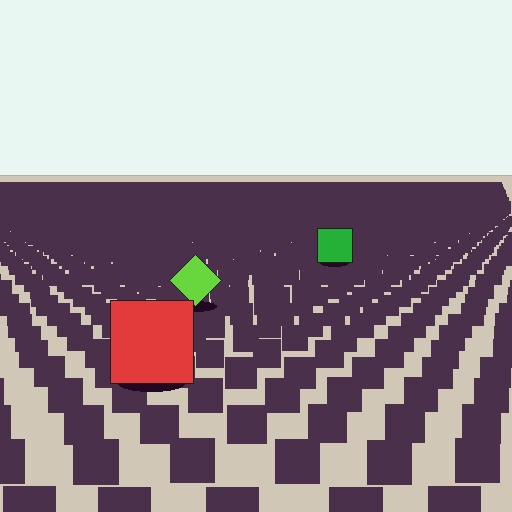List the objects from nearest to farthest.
From nearest to farthest: the red square, the lime diamond, the green square.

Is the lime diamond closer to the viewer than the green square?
Yes. The lime diamond is closer — you can tell from the texture gradient: the ground texture is coarser near it.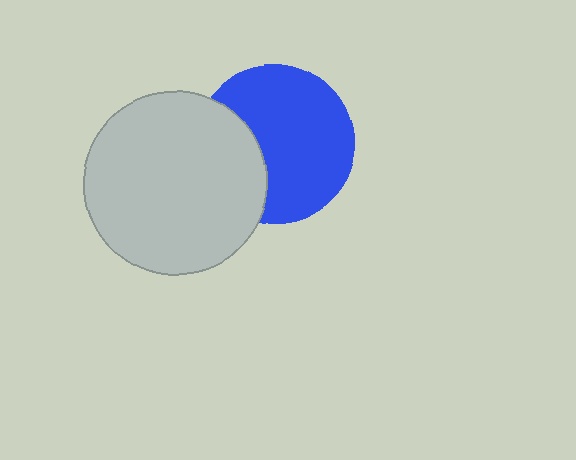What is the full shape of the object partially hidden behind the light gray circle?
The partially hidden object is a blue circle.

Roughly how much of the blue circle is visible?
Most of it is visible (roughly 69%).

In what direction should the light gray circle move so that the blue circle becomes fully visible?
The light gray circle should move left. That is the shortest direction to clear the overlap and leave the blue circle fully visible.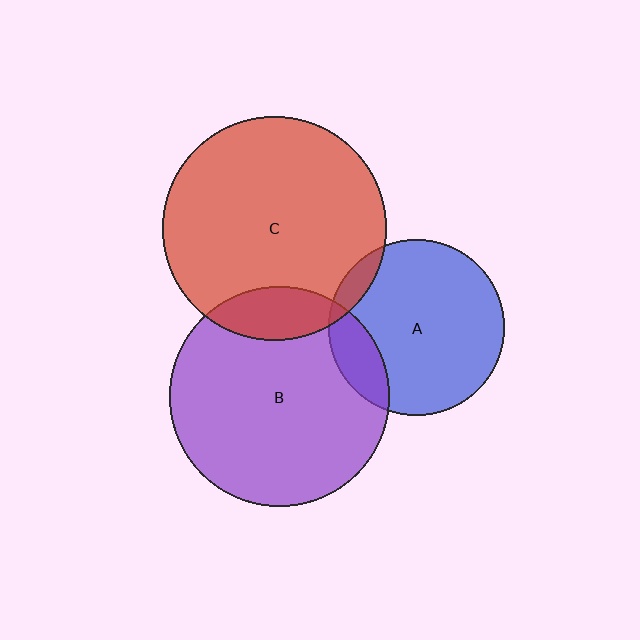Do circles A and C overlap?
Yes.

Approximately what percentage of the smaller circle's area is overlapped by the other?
Approximately 5%.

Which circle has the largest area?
Circle C (red).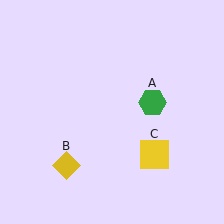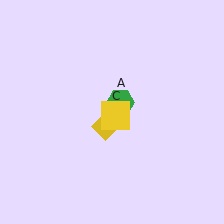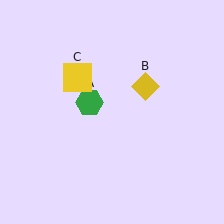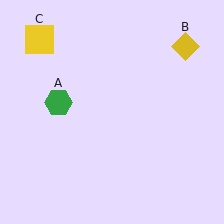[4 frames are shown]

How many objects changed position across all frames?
3 objects changed position: green hexagon (object A), yellow diamond (object B), yellow square (object C).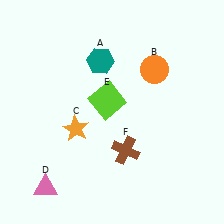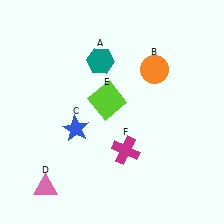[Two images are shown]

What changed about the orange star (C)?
In Image 1, C is orange. In Image 2, it changed to blue.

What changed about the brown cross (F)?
In Image 1, F is brown. In Image 2, it changed to magenta.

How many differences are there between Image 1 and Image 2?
There are 2 differences between the two images.